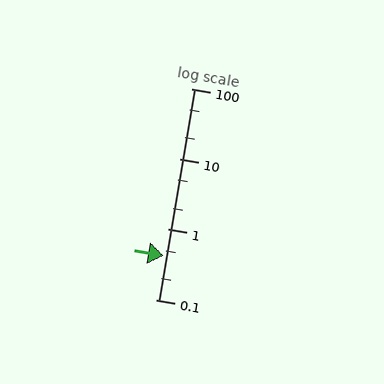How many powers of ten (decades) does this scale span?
The scale spans 3 decades, from 0.1 to 100.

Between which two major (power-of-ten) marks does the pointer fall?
The pointer is between 0.1 and 1.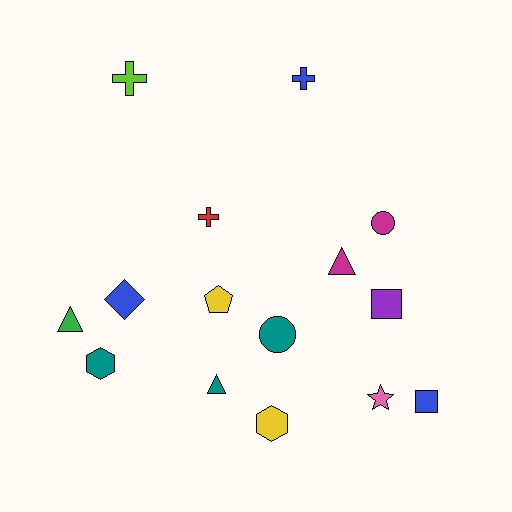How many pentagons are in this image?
There is 1 pentagon.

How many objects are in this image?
There are 15 objects.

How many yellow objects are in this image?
There are 2 yellow objects.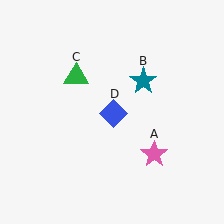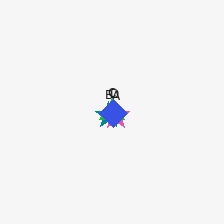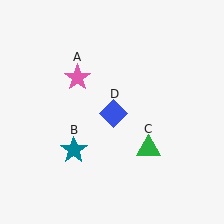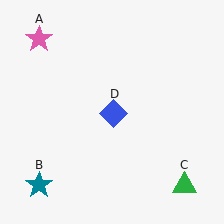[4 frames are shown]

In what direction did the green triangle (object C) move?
The green triangle (object C) moved down and to the right.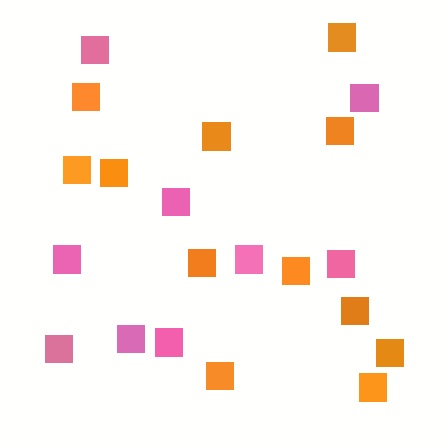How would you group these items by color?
There are 2 groups: one group of orange squares (12) and one group of pink squares (9).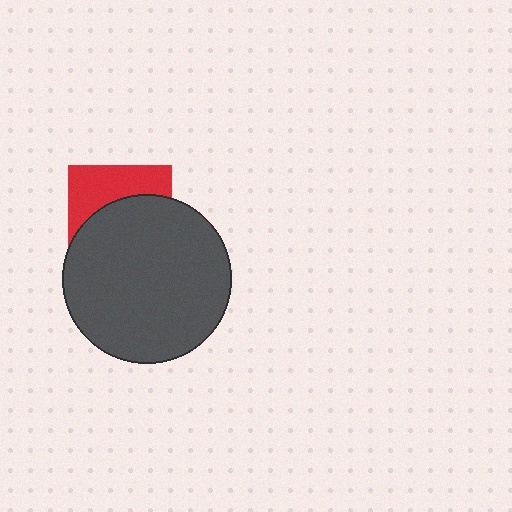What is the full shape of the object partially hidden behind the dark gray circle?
The partially hidden object is a red square.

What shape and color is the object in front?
The object in front is a dark gray circle.